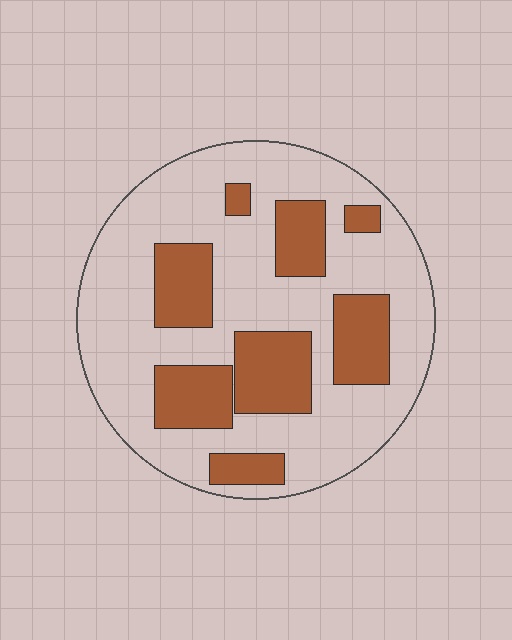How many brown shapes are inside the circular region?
8.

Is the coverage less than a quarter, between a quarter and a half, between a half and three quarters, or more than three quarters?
Between a quarter and a half.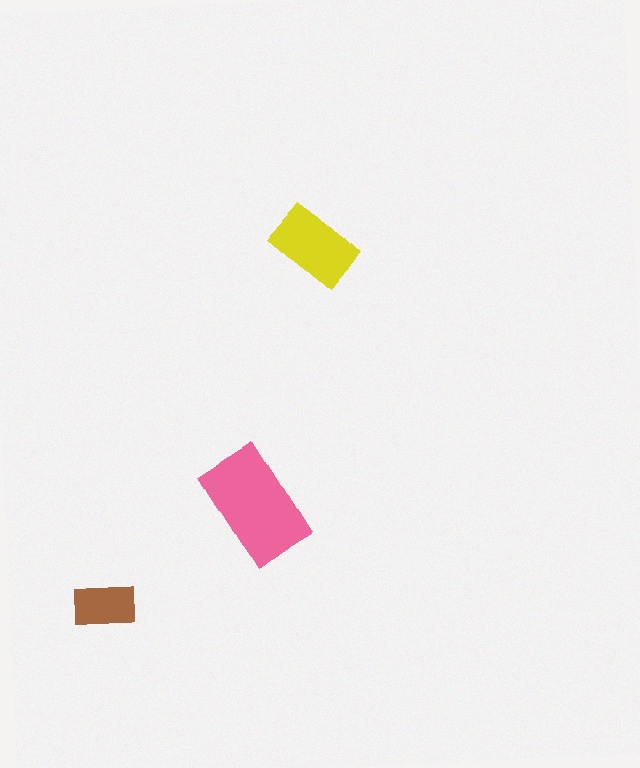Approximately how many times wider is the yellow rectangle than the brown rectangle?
About 1.5 times wider.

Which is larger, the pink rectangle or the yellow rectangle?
The pink one.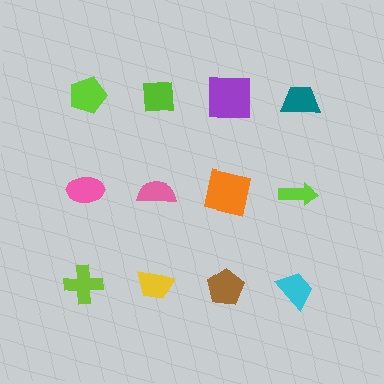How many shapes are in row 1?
4 shapes.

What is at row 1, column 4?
A teal trapezoid.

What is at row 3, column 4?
A cyan trapezoid.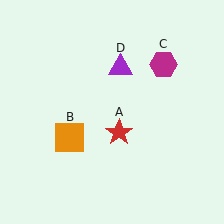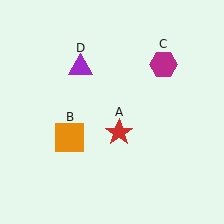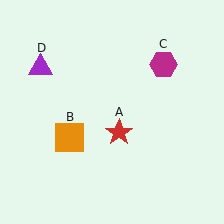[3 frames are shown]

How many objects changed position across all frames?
1 object changed position: purple triangle (object D).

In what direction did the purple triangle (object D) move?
The purple triangle (object D) moved left.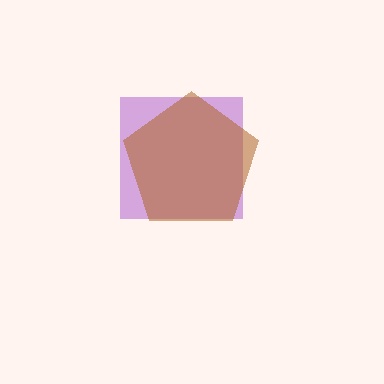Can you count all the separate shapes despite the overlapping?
Yes, there are 2 separate shapes.